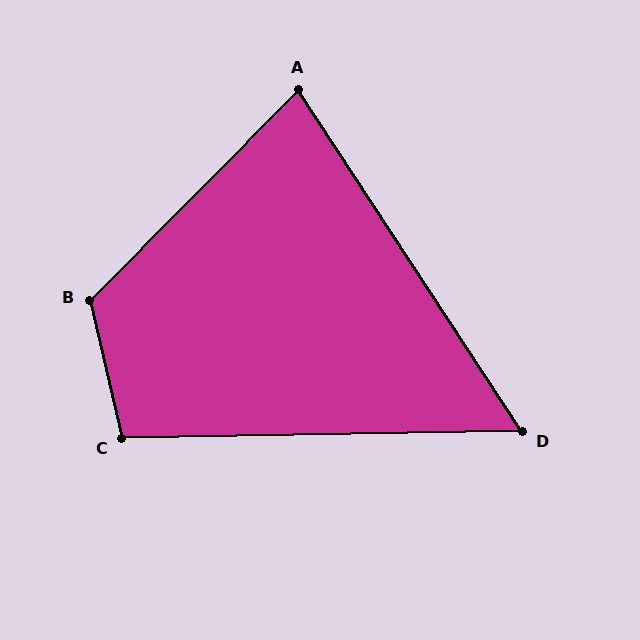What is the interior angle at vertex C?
Approximately 102 degrees (obtuse).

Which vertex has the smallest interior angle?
D, at approximately 58 degrees.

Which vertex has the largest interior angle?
B, at approximately 122 degrees.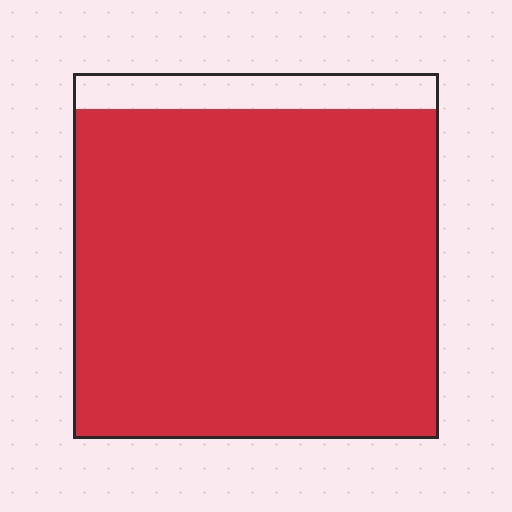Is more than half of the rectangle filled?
Yes.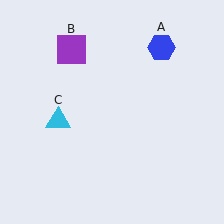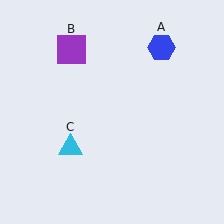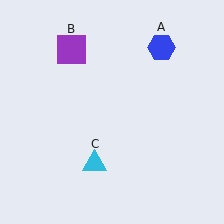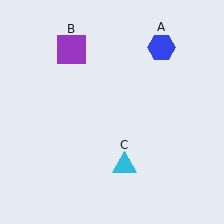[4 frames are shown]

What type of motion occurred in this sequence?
The cyan triangle (object C) rotated counterclockwise around the center of the scene.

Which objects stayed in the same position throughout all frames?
Blue hexagon (object A) and purple square (object B) remained stationary.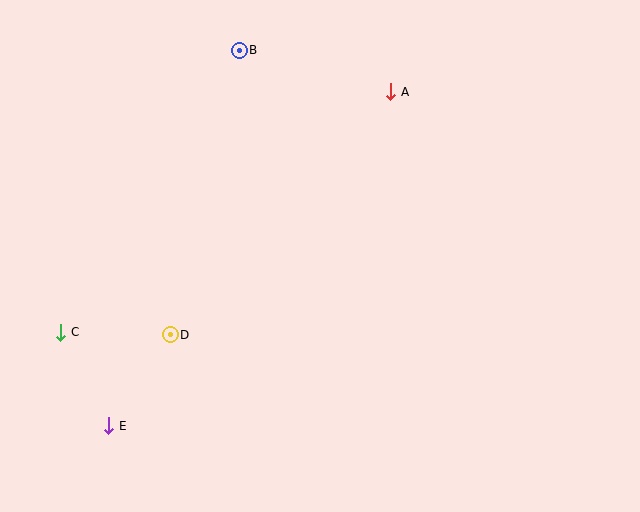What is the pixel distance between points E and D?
The distance between E and D is 110 pixels.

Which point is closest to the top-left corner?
Point B is closest to the top-left corner.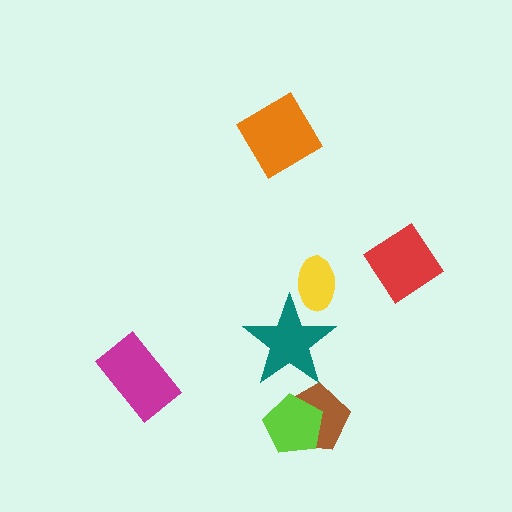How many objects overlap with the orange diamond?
0 objects overlap with the orange diamond.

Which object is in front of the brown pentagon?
The lime pentagon is in front of the brown pentagon.